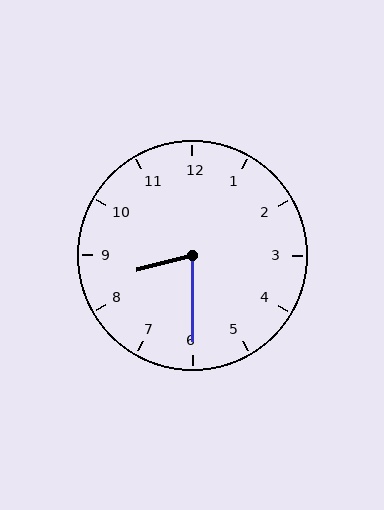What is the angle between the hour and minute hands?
Approximately 75 degrees.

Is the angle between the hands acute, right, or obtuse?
It is acute.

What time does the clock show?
8:30.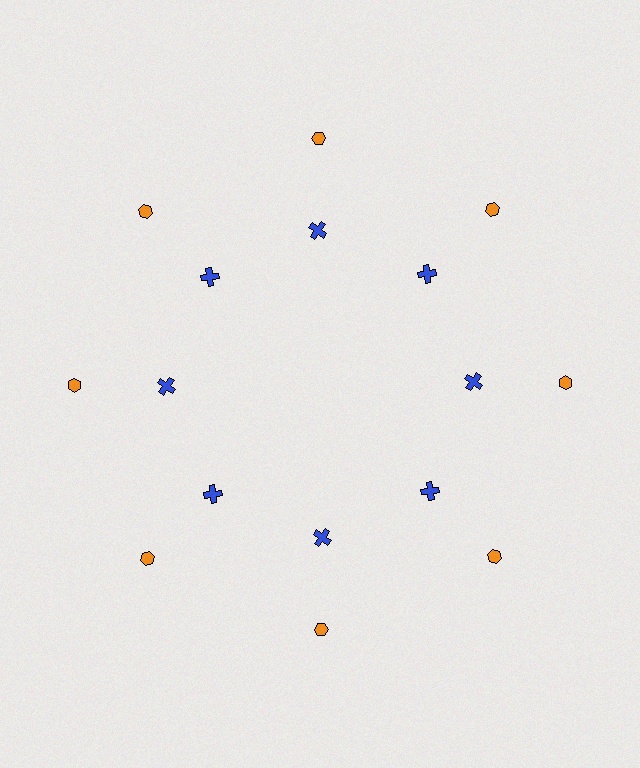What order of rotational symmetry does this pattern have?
This pattern has 8-fold rotational symmetry.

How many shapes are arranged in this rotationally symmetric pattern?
There are 16 shapes, arranged in 8 groups of 2.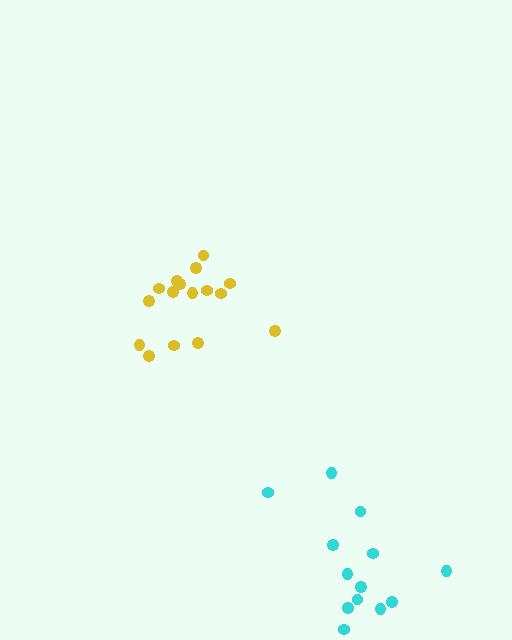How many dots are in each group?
Group 1: 13 dots, Group 2: 16 dots (29 total).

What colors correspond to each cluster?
The clusters are colored: cyan, yellow.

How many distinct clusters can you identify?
There are 2 distinct clusters.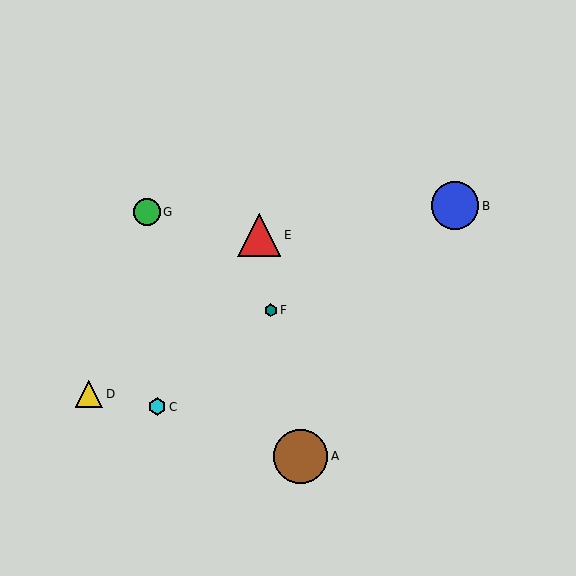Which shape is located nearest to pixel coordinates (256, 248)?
The red triangle (labeled E) at (259, 235) is nearest to that location.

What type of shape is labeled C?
Shape C is a cyan hexagon.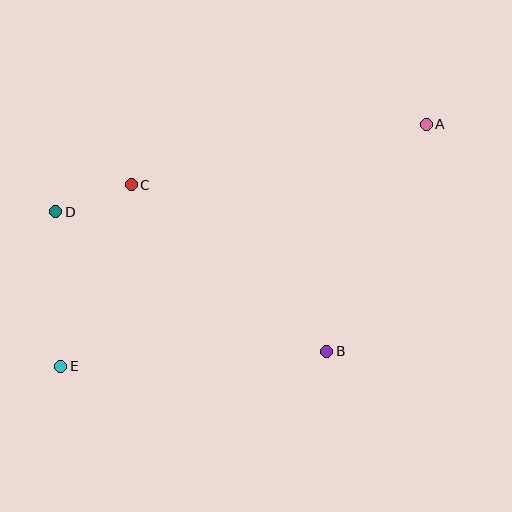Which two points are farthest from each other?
Points A and E are farthest from each other.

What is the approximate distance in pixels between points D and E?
The distance between D and E is approximately 155 pixels.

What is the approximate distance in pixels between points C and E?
The distance between C and E is approximately 195 pixels.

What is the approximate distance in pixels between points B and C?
The distance between B and C is approximately 257 pixels.